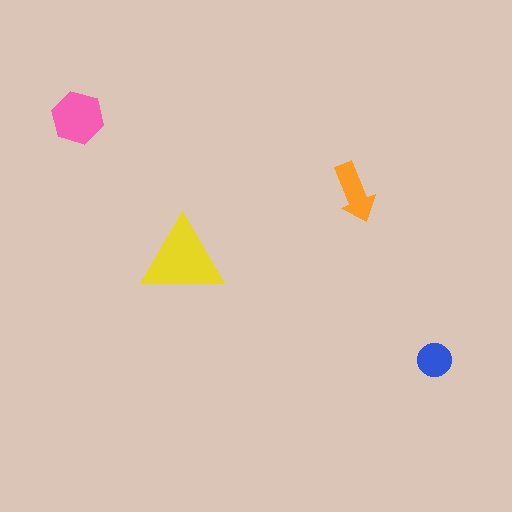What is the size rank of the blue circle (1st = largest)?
4th.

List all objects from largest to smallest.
The yellow triangle, the pink hexagon, the orange arrow, the blue circle.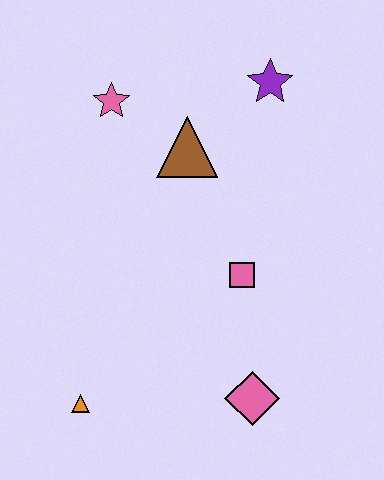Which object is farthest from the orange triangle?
The purple star is farthest from the orange triangle.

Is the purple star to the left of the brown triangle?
No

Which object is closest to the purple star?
The brown triangle is closest to the purple star.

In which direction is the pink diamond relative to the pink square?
The pink diamond is below the pink square.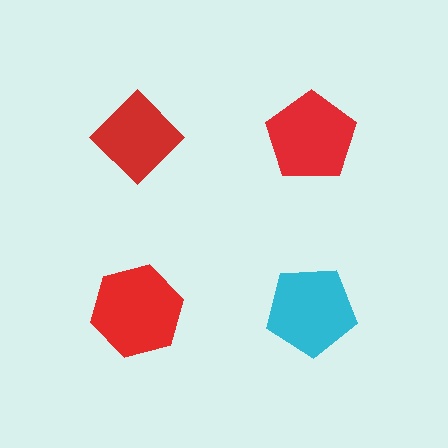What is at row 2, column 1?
A red hexagon.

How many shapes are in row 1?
2 shapes.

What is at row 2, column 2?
A cyan pentagon.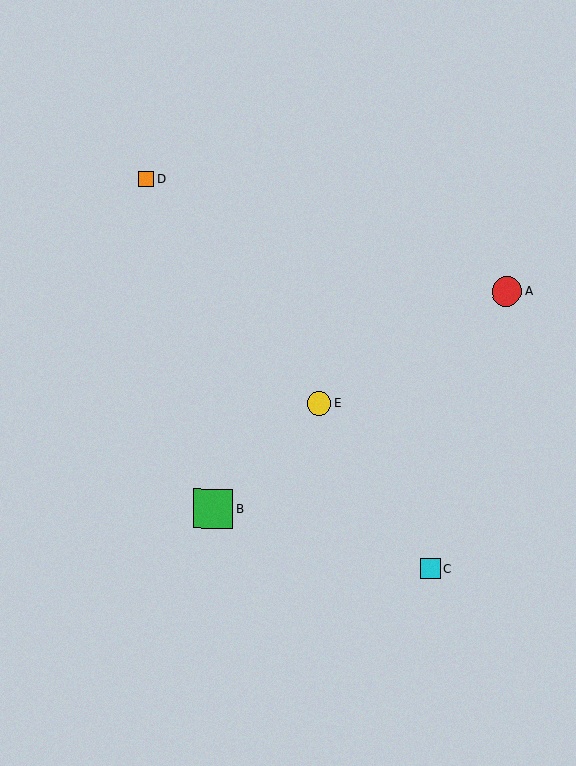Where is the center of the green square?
The center of the green square is at (213, 508).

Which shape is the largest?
The green square (labeled B) is the largest.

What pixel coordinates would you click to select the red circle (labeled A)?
Click at (507, 292) to select the red circle A.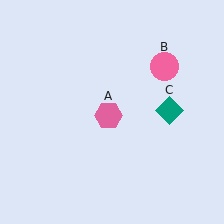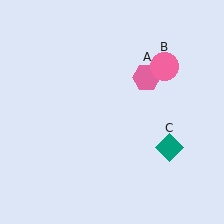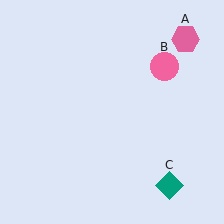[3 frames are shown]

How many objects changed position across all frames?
2 objects changed position: pink hexagon (object A), teal diamond (object C).